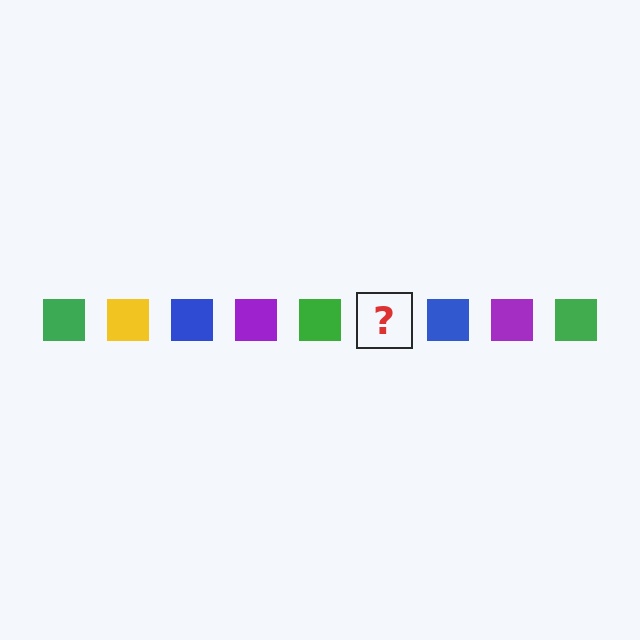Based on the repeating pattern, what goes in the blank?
The blank should be a yellow square.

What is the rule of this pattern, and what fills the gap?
The rule is that the pattern cycles through green, yellow, blue, purple squares. The gap should be filled with a yellow square.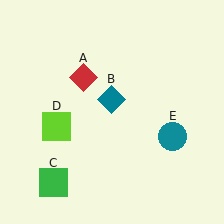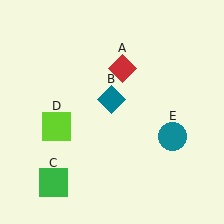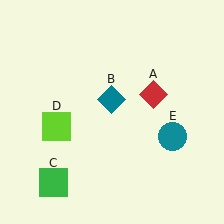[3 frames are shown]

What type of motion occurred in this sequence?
The red diamond (object A) rotated clockwise around the center of the scene.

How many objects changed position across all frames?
1 object changed position: red diamond (object A).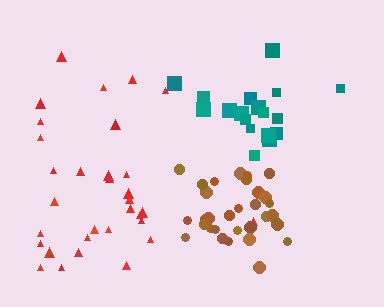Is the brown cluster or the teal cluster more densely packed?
Brown.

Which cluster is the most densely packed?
Brown.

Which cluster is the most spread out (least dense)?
Red.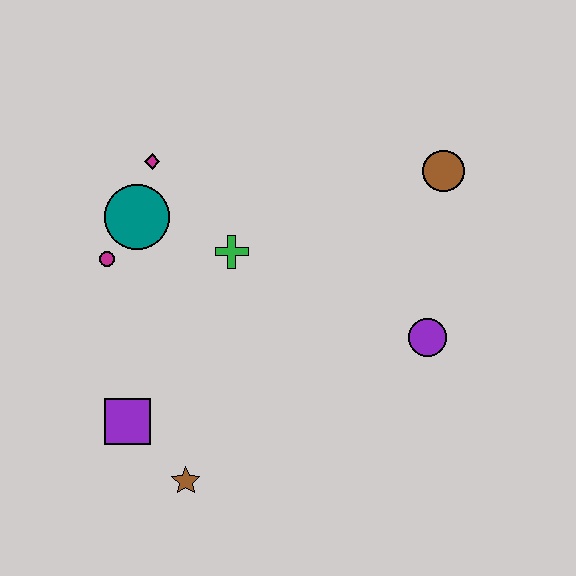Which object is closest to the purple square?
The brown star is closest to the purple square.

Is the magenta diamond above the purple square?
Yes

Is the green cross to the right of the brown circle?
No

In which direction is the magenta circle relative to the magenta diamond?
The magenta circle is below the magenta diamond.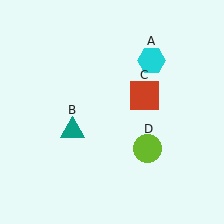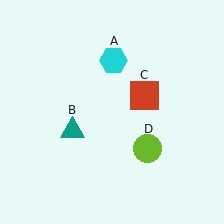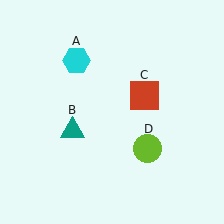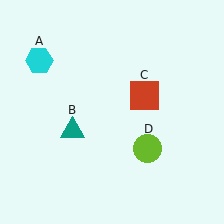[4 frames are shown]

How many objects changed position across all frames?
1 object changed position: cyan hexagon (object A).